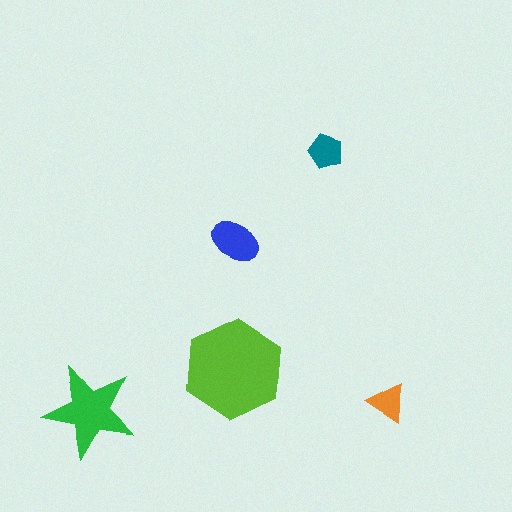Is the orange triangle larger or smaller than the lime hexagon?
Smaller.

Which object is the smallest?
The orange triangle.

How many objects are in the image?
There are 5 objects in the image.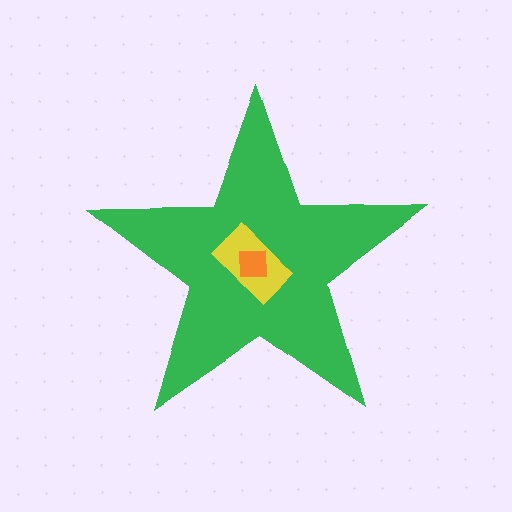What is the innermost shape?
The orange square.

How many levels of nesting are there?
3.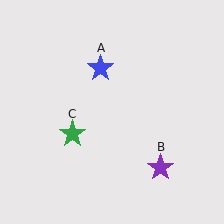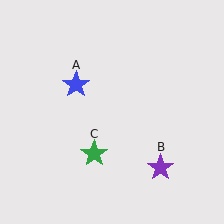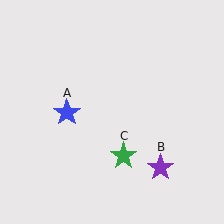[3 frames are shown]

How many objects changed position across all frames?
2 objects changed position: blue star (object A), green star (object C).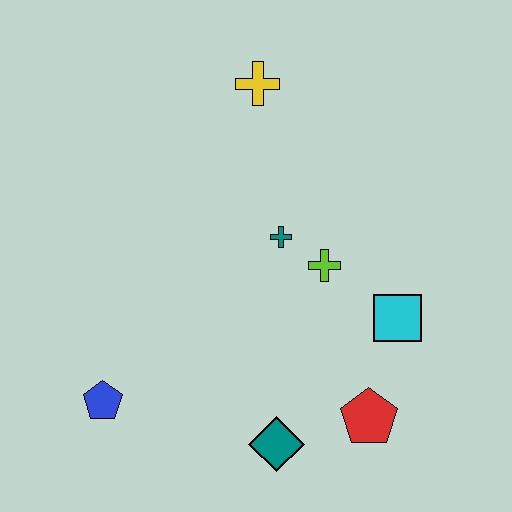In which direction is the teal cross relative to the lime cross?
The teal cross is to the left of the lime cross.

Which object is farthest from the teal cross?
The blue pentagon is farthest from the teal cross.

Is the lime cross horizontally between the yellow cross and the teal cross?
No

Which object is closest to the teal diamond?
The red pentagon is closest to the teal diamond.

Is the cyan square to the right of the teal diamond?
Yes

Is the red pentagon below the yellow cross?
Yes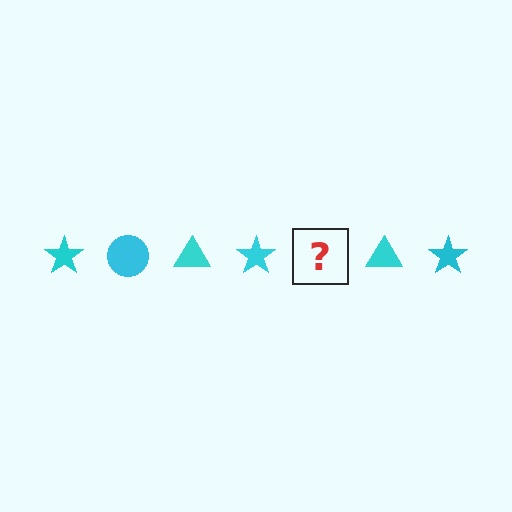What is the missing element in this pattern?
The missing element is a cyan circle.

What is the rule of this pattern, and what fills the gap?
The rule is that the pattern cycles through star, circle, triangle shapes in cyan. The gap should be filled with a cyan circle.